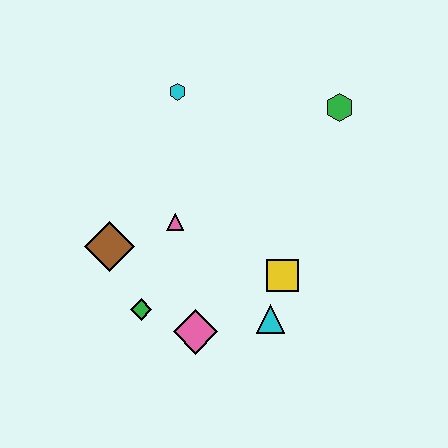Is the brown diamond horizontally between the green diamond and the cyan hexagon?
No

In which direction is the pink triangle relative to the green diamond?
The pink triangle is above the green diamond.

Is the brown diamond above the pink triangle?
No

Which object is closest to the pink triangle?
The brown diamond is closest to the pink triangle.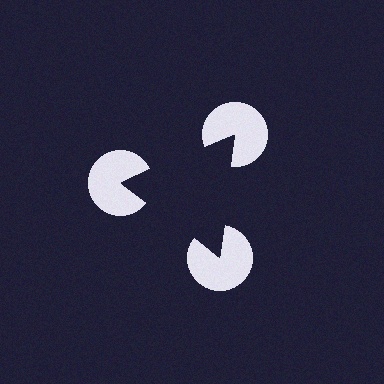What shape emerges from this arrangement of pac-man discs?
An illusory triangle — its edges are inferred from the aligned wedge cuts in the pac-man discs, not physically drawn.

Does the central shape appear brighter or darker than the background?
It typically appears slightly darker than the background, even though no actual brightness change is drawn.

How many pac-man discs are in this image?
There are 3 — one at each vertex of the illusory triangle.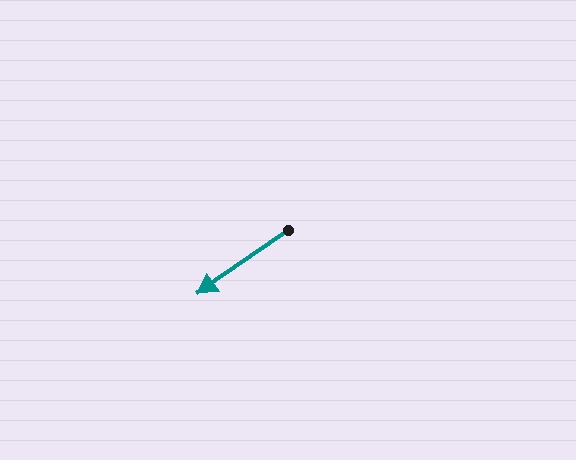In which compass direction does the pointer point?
Southwest.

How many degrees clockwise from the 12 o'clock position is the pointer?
Approximately 235 degrees.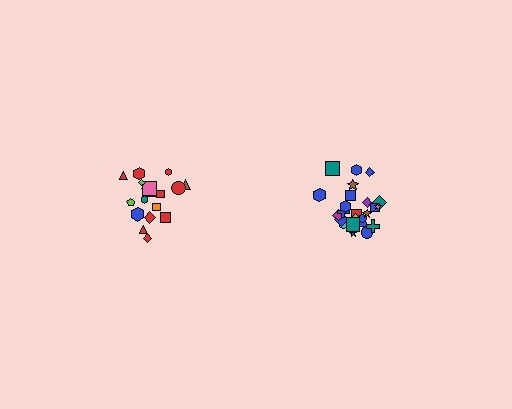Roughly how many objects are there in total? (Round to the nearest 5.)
Roughly 45 objects in total.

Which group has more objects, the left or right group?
The right group.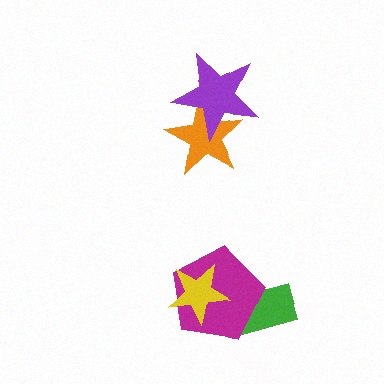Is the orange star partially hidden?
Yes, it is partially covered by another shape.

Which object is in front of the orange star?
The purple star is in front of the orange star.